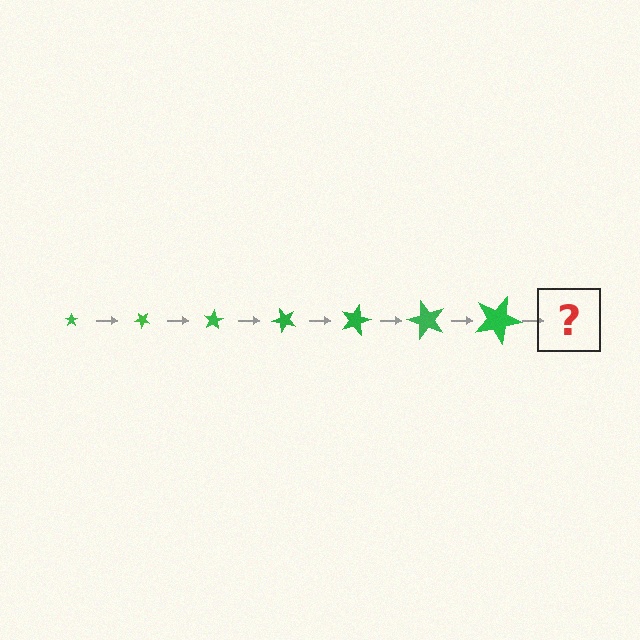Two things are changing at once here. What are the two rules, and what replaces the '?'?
The two rules are that the star grows larger each step and it rotates 40 degrees each step. The '?' should be a star, larger than the previous one and rotated 280 degrees from the start.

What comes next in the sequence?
The next element should be a star, larger than the previous one and rotated 280 degrees from the start.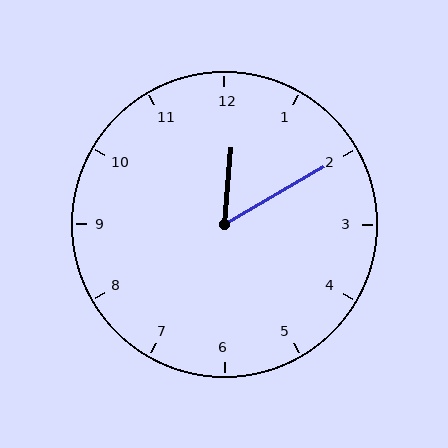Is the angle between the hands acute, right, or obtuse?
It is acute.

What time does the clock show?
12:10.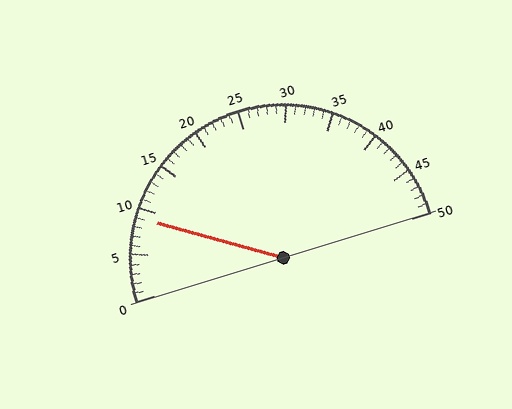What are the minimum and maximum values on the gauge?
The gauge ranges from 0 to 50.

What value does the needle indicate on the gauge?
The needle indicates approximately 9.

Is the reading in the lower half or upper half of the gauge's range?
The reading is in the lower half of the range (0 to 50).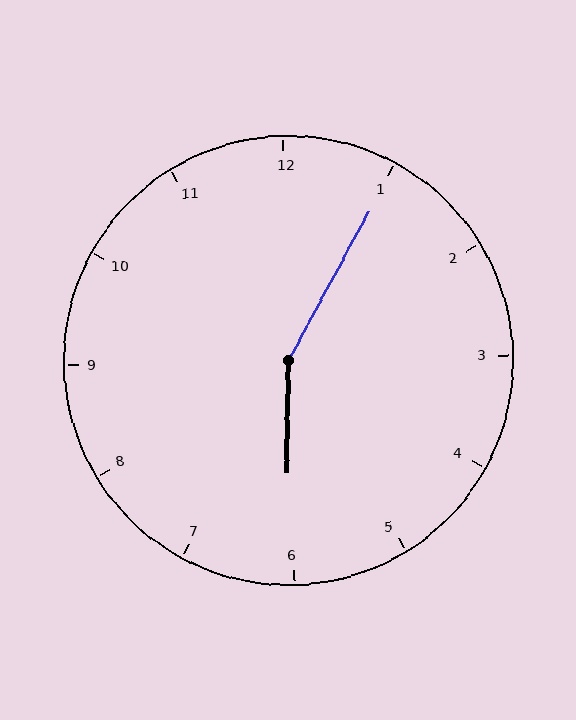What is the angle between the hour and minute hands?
Approximately 152 degrees.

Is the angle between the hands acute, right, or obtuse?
It is obtuse.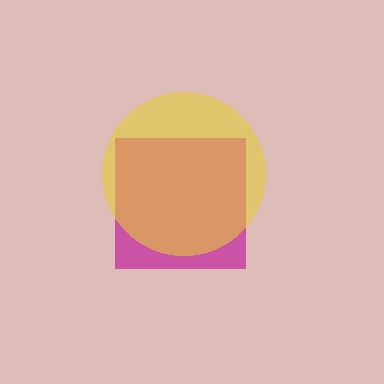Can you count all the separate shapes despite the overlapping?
Yes, there are 2 separate shapes.